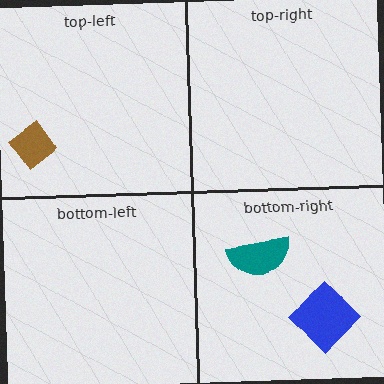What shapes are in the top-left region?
The brown diamond.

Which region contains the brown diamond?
The top-left region.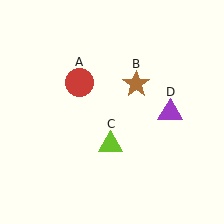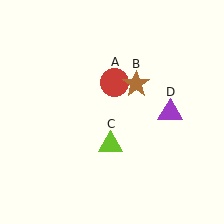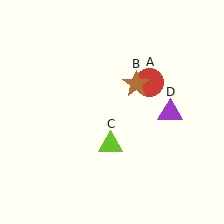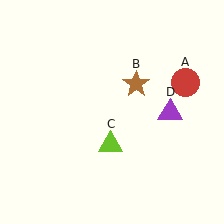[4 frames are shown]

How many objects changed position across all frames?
1 object changed position: red circle (object A).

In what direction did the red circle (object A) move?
The red circle (object A) moved right.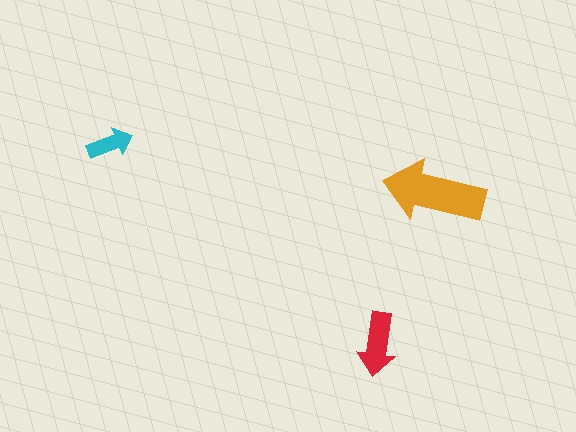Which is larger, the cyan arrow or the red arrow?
The red one.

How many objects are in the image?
There are 3 objects in the image.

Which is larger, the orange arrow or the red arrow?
The orange one.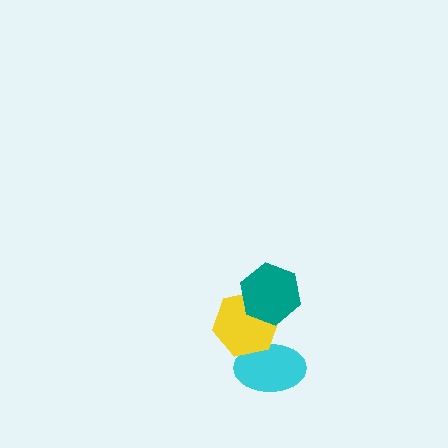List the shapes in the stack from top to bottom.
From top to bottom: the teal hexagon, the yellow hexagon, the cyan ellipse.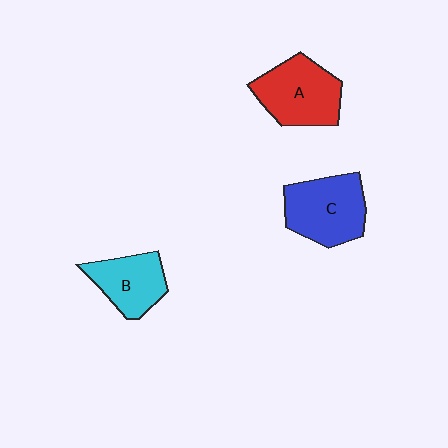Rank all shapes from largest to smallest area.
From largest to smallest: C (blue), A (red), B (cyan).